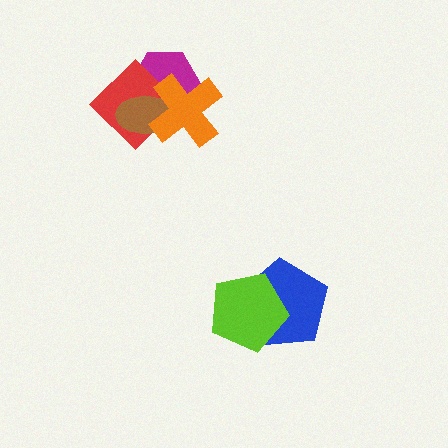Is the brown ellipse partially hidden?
Yes, it is partially covered by another shape.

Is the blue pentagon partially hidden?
Yes, it is partially covered by another shape.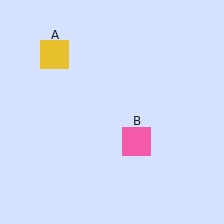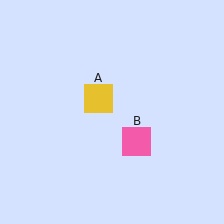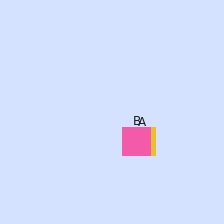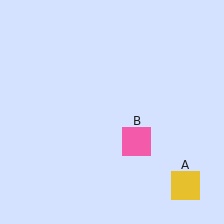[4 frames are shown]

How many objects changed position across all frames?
1 object changed position: yellow square (object A).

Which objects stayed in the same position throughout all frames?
Pink square (object B) remained stationary.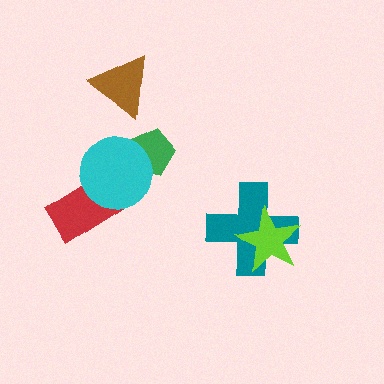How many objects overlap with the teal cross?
1 object overlaps with the teal cross.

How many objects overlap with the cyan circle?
2 objects overlap with the cyan circle.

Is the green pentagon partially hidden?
Yes, it is partially covered by another shape.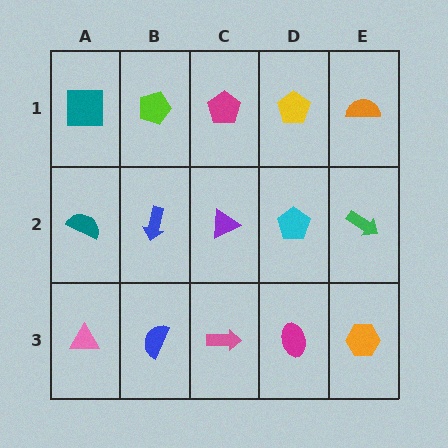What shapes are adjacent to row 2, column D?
A yellow pentagon (row 1, column D), a magenta ellipse (row 3, column D), a purple triangle (row 2, column C), a green arrow (row 2, column E).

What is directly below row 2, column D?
A magenta ellipse.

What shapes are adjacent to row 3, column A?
A teal semicircle (row 2, column A), a blue semicircle (row 3, column B).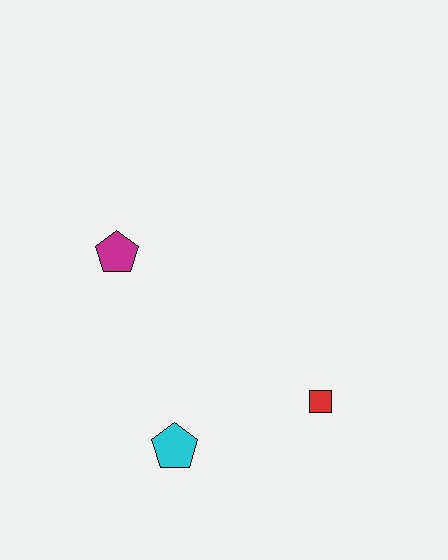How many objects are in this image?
There are 3 objects.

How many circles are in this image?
There are no circles.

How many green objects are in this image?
There are no green objects.